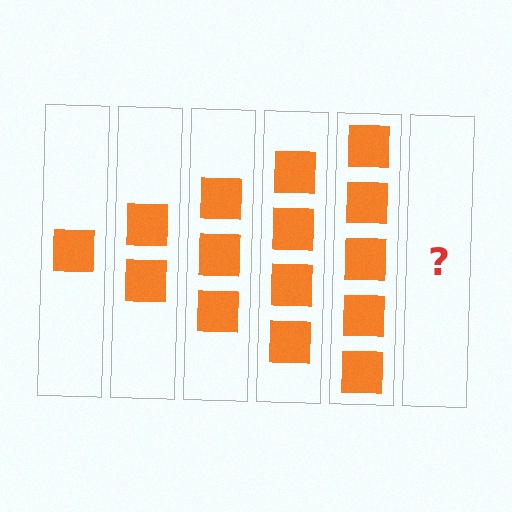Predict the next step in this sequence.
The next step is 6 squares.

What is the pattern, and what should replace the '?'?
The pattern is that each step adds one more square. The '?' should be 6 squares.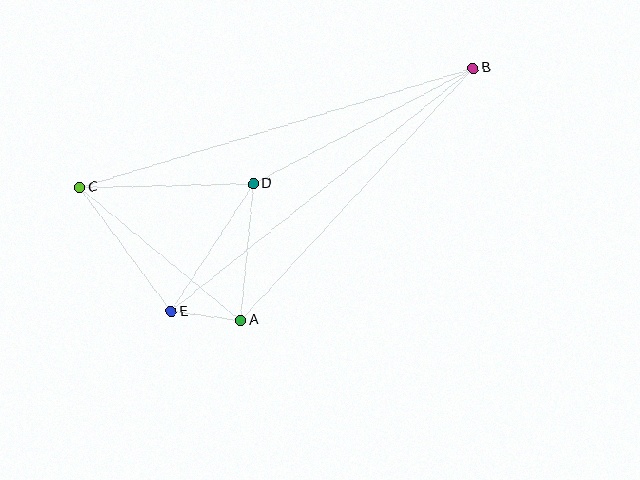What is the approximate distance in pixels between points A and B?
The distance between A and B is approximately 343 pixels.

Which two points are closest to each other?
Points A and E are closest to each other.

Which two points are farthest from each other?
Points B and C are farthest from each other.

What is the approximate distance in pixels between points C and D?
The distance between C and D is approximately 174 pixels.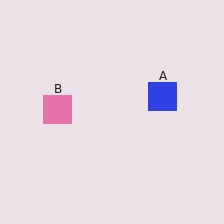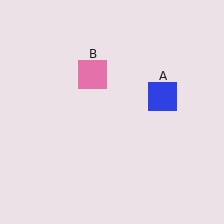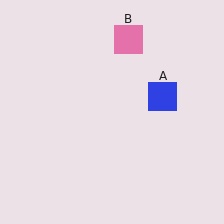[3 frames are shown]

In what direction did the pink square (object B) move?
The pink square (object B) moved up and to the right.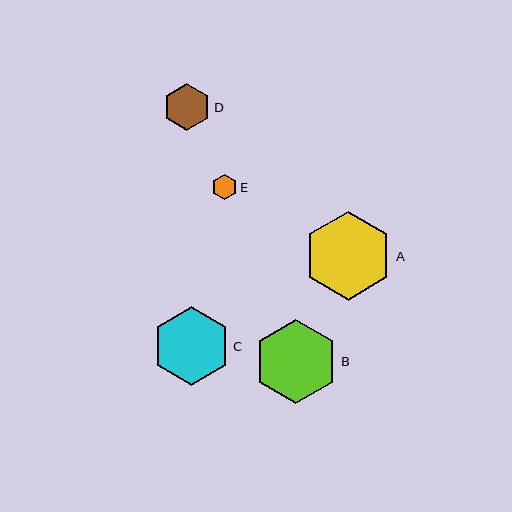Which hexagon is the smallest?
Hexagon E is the smallest with a size of approximately 26 pixels.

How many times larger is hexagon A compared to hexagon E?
Hexagon A is approximately 3.4 times the size of hexagon E.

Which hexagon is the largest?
Hexagon A is the largest with a size of approximately 89 pixels.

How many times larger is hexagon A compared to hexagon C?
Hexagon A is approximately 1.1 times the size of hexagon C.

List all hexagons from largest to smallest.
From largest to smallest: A, B, C, D, E.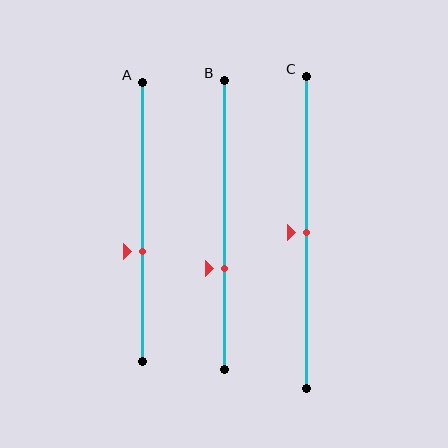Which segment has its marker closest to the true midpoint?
Segment C has its marker closest to the true midpoint.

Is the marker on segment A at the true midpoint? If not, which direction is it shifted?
No, the marker on segment A is shifted downward by about 11% of the segment length.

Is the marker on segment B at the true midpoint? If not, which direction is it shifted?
No, the marker on segment B is shifted downward by about 15% of the segment length.